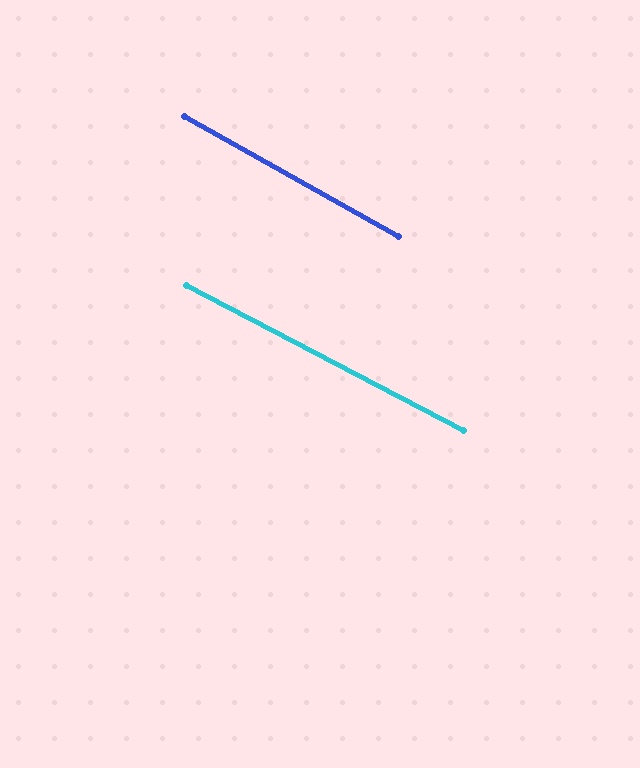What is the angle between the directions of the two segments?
Approximately 2 degrees.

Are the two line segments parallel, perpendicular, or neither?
Parallel — their directions differ by only 1.7°.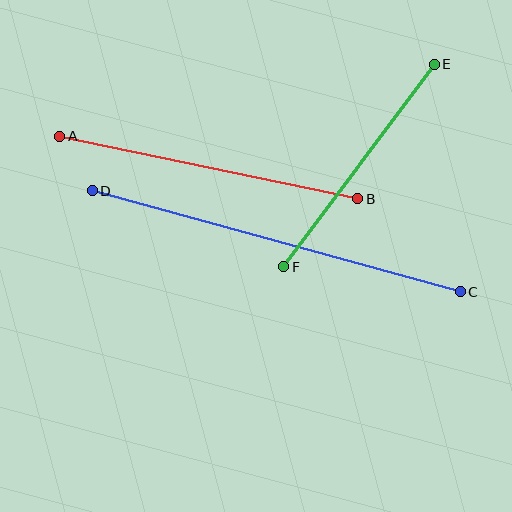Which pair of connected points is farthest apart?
Points C and D are farthest apart.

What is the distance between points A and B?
The distance is approximately 305 pixels.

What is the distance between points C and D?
The distance is approximately 382 pixels.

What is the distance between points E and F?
The distance is approximately 253 pixels.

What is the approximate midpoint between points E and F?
The midpoint is at approximately (359, 165) pixels.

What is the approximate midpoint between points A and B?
The midpoint is at approximately (209, 167) pixels.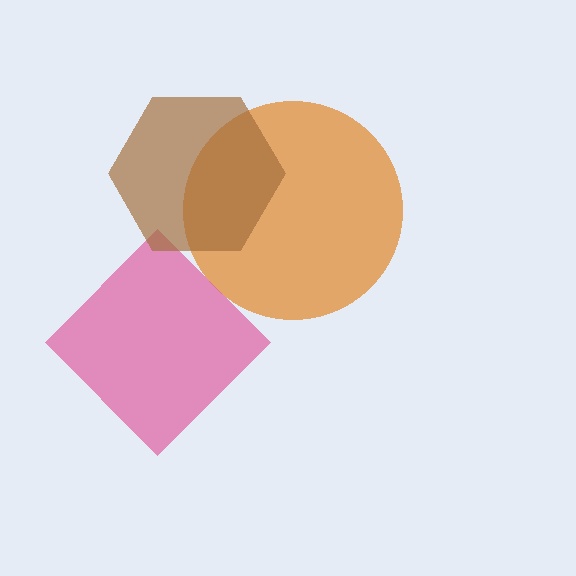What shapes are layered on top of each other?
The layered shapes are: an orange circle, a pink diamond, a brown hexagon.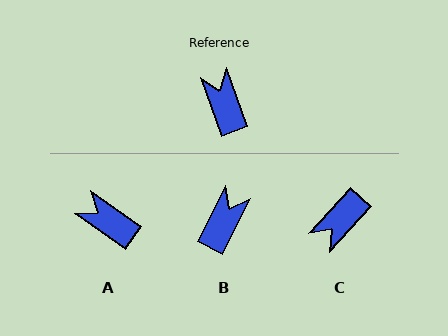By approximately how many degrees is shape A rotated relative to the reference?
Approximately 35 degrees counter-clockwise.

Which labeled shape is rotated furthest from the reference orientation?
C, about 118 degrees away.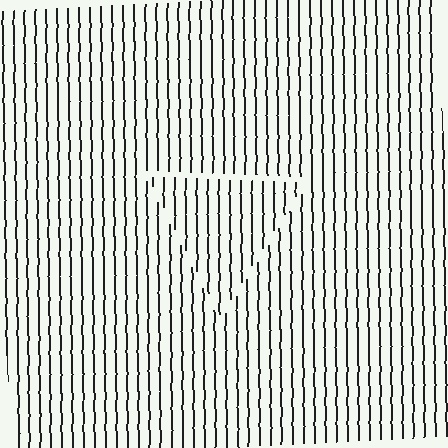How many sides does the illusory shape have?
3 sides — the line-ends trace a triangle.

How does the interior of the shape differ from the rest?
The interior of the shape contains the same grating, shifted by half a period — the contour is defined by the phase discontinuity where line-ends from the inner and outer gratings abut.